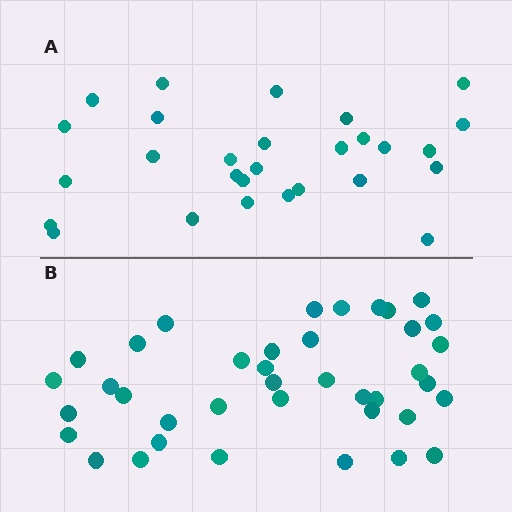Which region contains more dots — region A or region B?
Region B (the bottom region) has more dots.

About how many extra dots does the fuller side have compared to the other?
Region B has roughly 12 or so more dots than region A.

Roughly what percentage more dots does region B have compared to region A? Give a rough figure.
About 40% more.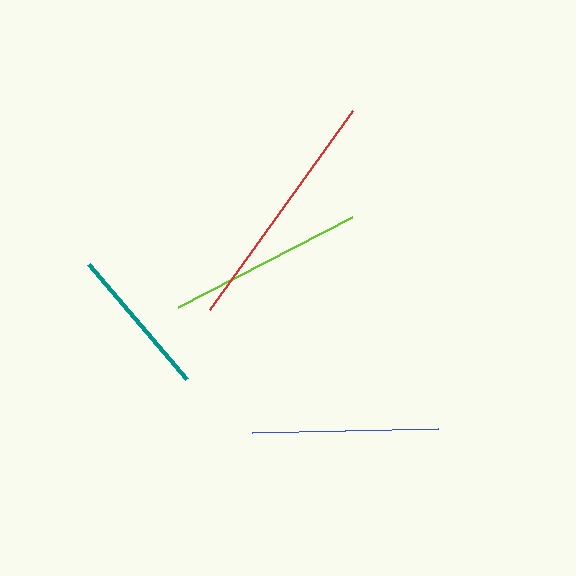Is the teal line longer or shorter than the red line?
The red line is longer than the teal line.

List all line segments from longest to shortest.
From longest to shortest: red, lime, blue, teal.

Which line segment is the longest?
The red line is the longest at approximately 245 pixels.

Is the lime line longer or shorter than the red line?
The red line is longer than the lime line.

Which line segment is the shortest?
The teal line is the shortest at approximately 151 pixels.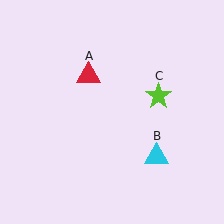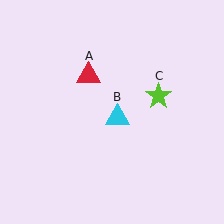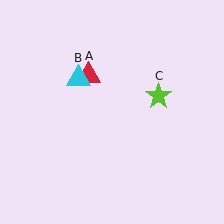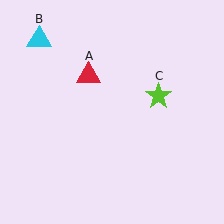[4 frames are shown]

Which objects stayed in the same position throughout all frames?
Red triangle (object A) and lime star (object C) remained stationary.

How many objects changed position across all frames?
1 object changed position: cyan triangle (object B).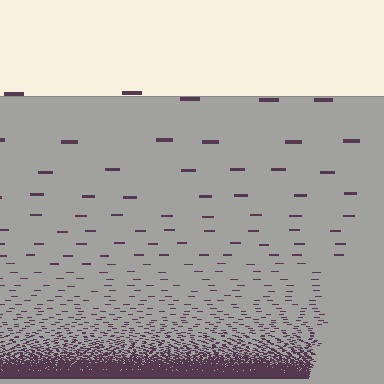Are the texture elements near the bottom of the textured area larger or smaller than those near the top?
Smaller. The gradient is inverted — elements near the bottom are smaller and denser.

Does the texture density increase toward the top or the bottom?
Density increases toward the bottom.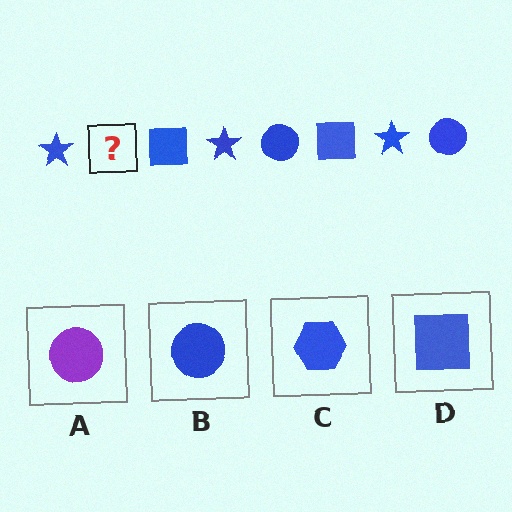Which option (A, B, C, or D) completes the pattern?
B.